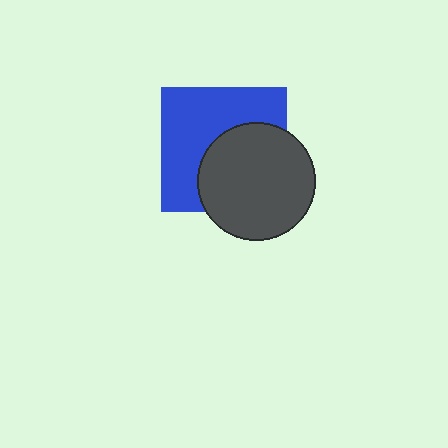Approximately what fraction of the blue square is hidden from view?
Roughly 46% of the blue square is hidden behind the dark gray circle.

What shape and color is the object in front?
The object in front is a dark gray circle.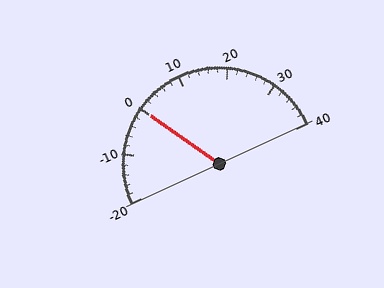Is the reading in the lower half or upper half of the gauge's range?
The reading is in the lower half of the range (-20 to 40).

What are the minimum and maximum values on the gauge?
The gauge ranges from -20 to 40.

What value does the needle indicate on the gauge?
The needle indicates approximately 0.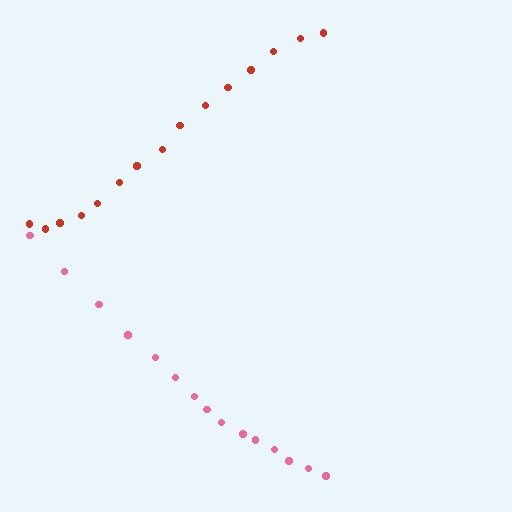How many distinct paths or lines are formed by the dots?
There are 2 distinct paths.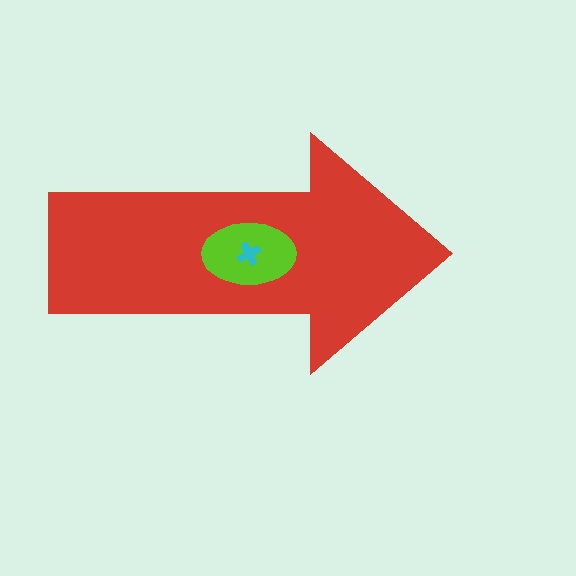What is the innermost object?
The cyan cross.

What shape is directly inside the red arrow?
The lime ellipse.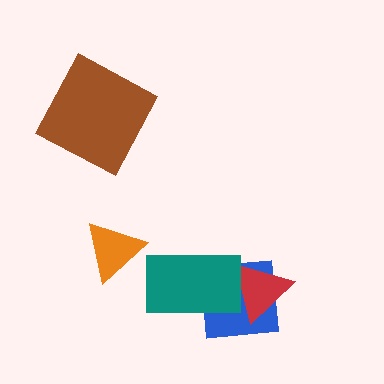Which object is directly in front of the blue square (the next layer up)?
The red triangle is directly in front of the blue square.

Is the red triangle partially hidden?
Yes, it is partially covered by another shape.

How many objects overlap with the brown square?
0 objects overlap with the brown square.